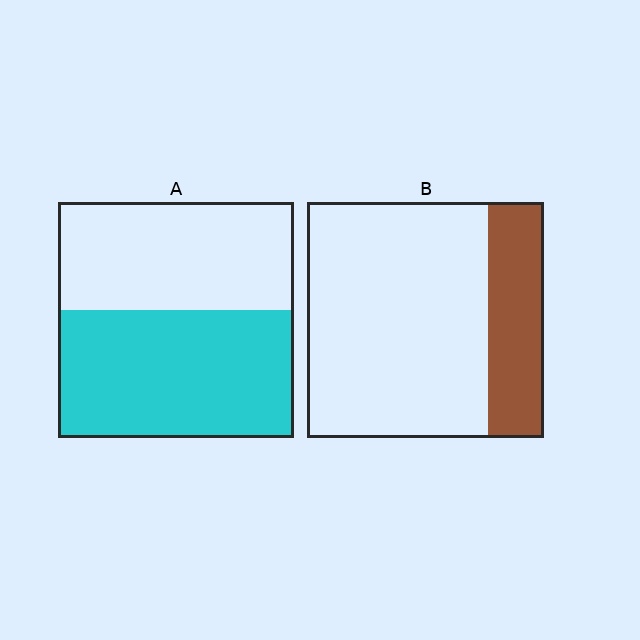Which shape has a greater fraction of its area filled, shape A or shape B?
Shape A.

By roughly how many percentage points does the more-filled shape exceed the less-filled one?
By roughly 30 percentage points (A over B).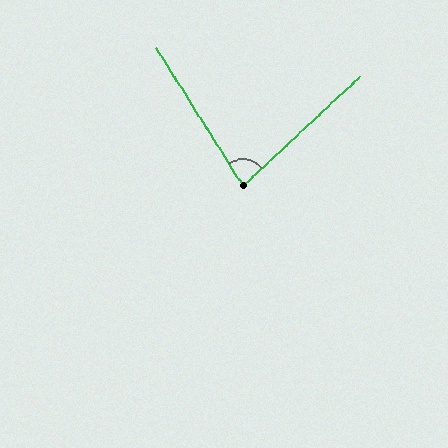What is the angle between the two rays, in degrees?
Approximately 79 degrees.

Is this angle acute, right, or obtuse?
It is acute.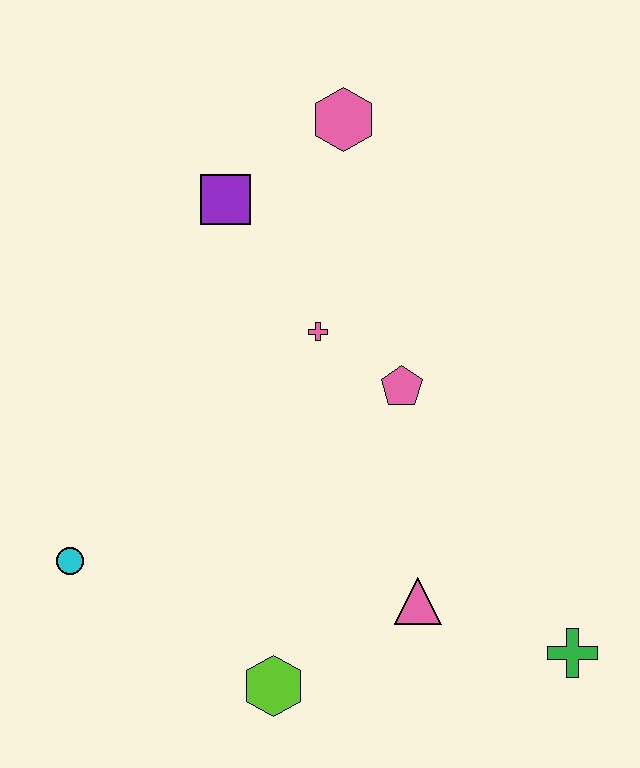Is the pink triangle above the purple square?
No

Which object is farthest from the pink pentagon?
The cyan circle is farthest from the pink pentagon.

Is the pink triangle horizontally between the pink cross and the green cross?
Yes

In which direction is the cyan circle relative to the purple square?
The cyan circle is below the purple square.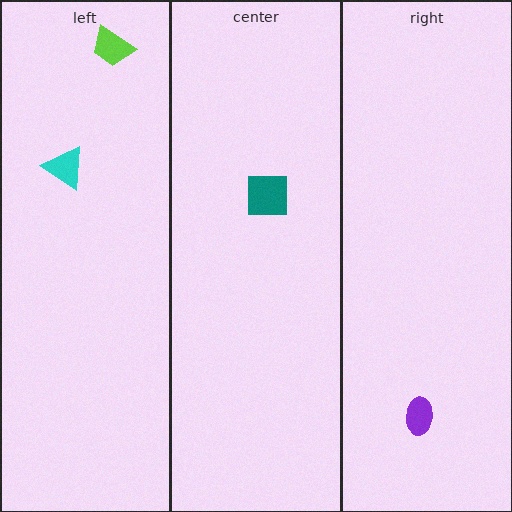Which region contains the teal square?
The center region.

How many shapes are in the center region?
1.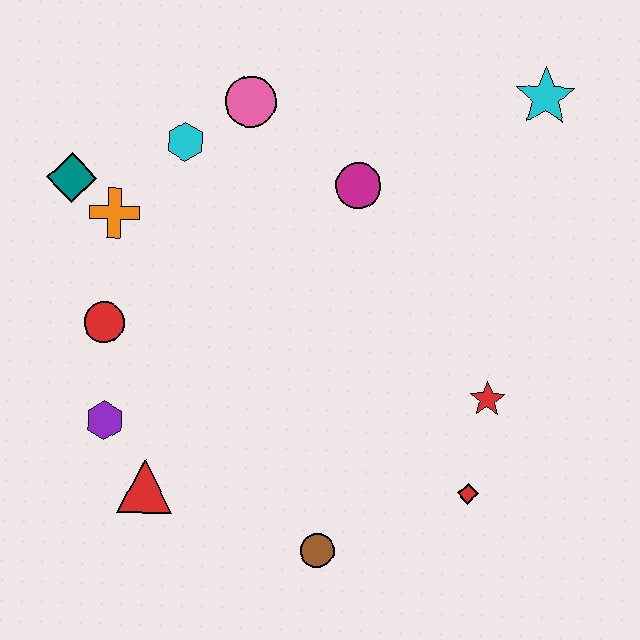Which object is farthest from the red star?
The teal diamond is farthest from the red star.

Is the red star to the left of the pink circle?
No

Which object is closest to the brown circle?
The red diamond is closest to the brown circle.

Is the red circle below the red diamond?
No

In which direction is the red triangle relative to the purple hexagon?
The red triangle is below the purple hexagon.